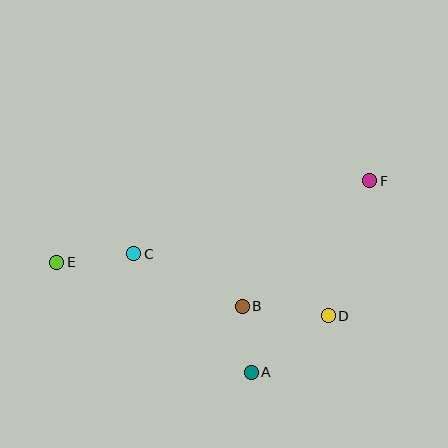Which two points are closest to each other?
Points A and B are closest to each other.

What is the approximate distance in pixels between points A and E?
The distance between A and E is approximately 224 pixels.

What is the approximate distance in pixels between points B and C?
The distance between B and C is approximately 120 pixels.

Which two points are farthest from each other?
Points E and F are farthest from each other.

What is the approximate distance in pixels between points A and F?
The distance between A and F is approximately 225 pixels.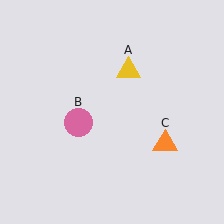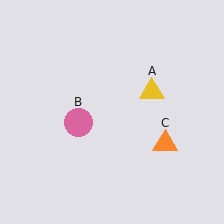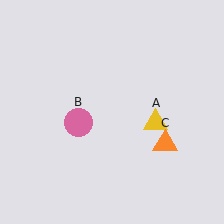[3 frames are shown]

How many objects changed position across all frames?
1 object changed position: yellow triangle (object A).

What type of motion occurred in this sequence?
The yellow triangle (object A) rotated clockwise around the center of the scene.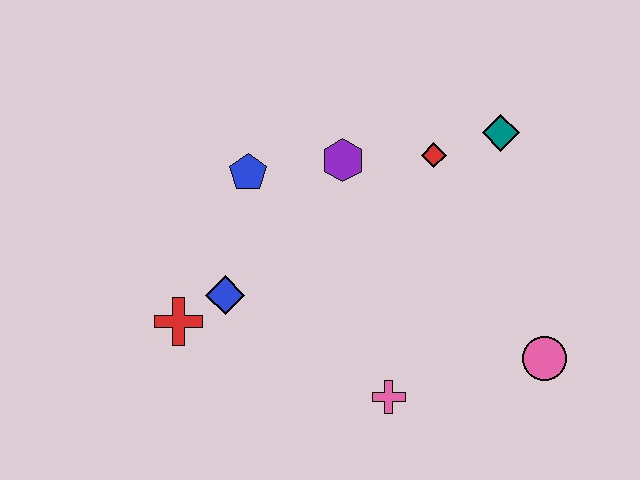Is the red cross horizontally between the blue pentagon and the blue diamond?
No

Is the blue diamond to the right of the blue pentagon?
No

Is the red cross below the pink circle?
No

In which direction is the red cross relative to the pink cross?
The red cross is to the left of the pink cross.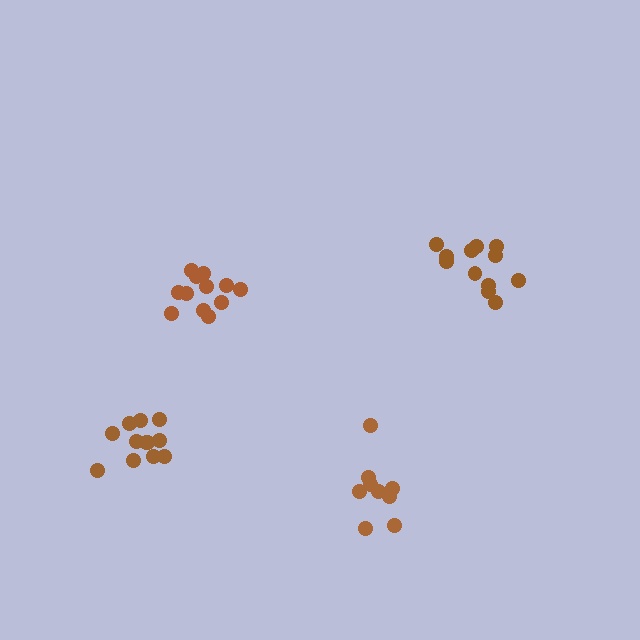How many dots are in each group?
Group 1: 12 dots, Group 2: 12 dots, Group 3: 12 dots, Group 4: 9 dots (45 total).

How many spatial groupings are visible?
There are 4 spatial groupings.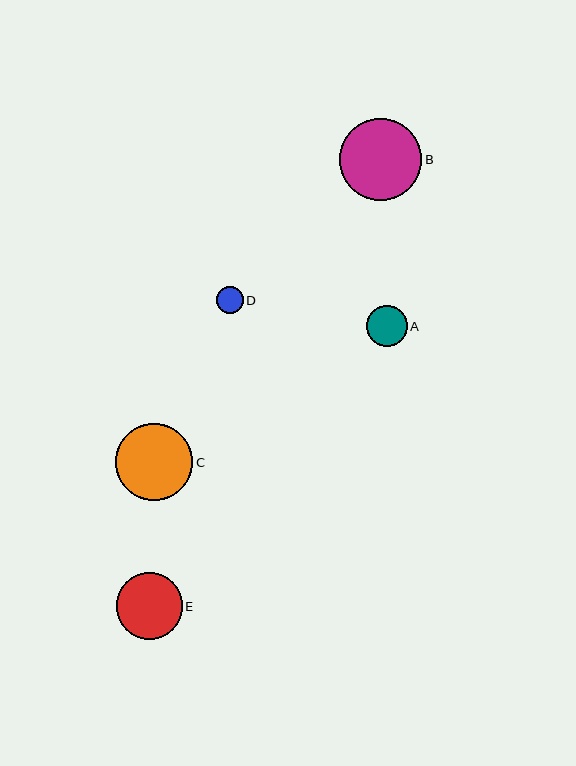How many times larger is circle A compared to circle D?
Circle A is approximately 1.5 times the size of circle D.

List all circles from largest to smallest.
From largest to smallest: B, C, E, A, D.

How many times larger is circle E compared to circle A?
Circle E is approximately 1.6 times the size of circle A.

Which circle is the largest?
Circle B is the largest with a size of approximately 82 pixels.